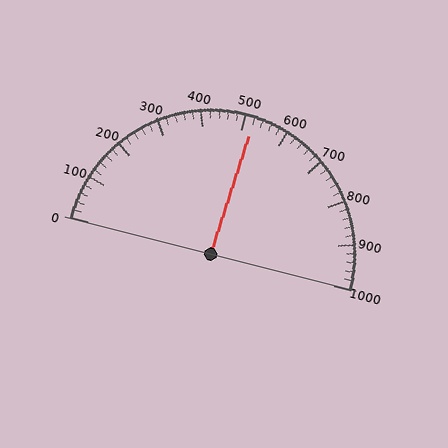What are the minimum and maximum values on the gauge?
The gauge ranges from 0 to 1000.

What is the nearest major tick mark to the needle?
The nearest major tick mark is 500.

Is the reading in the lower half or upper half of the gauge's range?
The reading is in the upper half of the range (0 to 1000).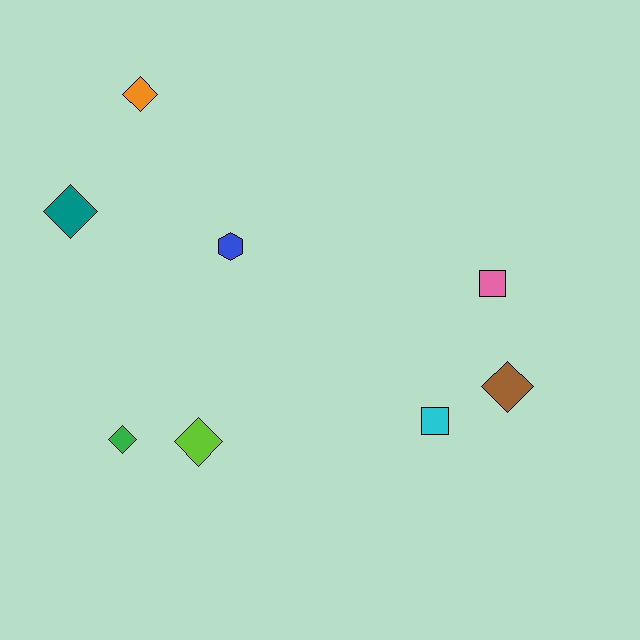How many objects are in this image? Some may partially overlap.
There are 8 objects.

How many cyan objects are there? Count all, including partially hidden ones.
There is 1 cyan object.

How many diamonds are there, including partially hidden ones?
There are 5 diamonds.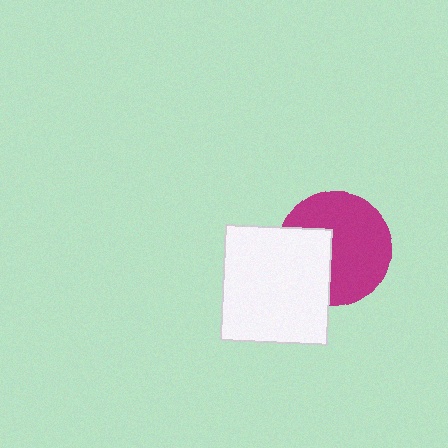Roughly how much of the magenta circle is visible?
Most of it is visible (roughly 66%).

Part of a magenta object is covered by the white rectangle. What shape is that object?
It is a circle.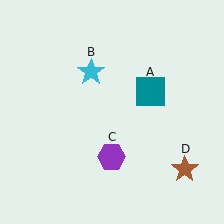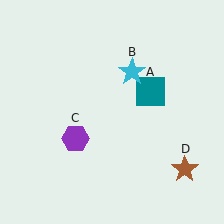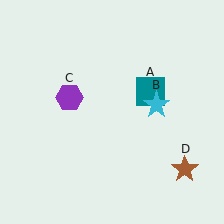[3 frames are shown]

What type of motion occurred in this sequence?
The cyan star (object B), purple hexagon (object C) rotated clockwise around the center of the scene.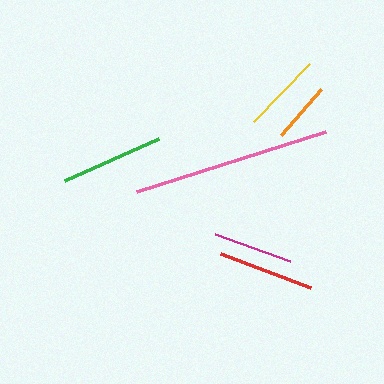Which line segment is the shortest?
The orange line is the shortest at approximately 61 pixels.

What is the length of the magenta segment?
The magenta segment is approximately 79 pixels long.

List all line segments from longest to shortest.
From longest to shortest: pink, green, red, yellow, magenta, orange.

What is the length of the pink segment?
The pink segment is approximately 198 pixels long.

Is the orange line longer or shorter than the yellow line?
The yellow line is longer than the orange line.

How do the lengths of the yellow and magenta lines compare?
The yellow and magenta lines are approximately the same length.